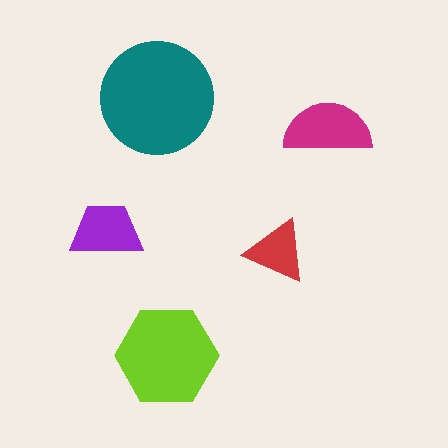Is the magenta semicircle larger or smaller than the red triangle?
Larger.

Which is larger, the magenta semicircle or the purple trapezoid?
The magenta semicircle.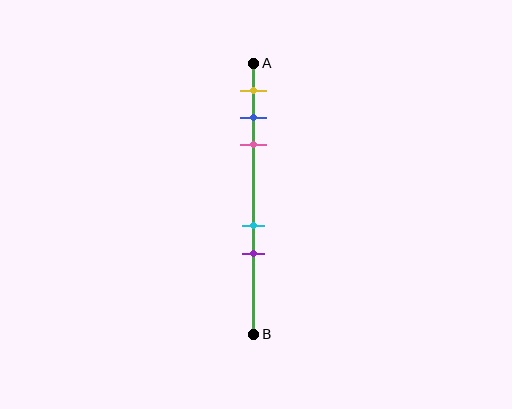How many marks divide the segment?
There are 5 marks dividing the segment.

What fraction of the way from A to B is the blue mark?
The blue mark is approximately 20% (0.2) of the way from A to B.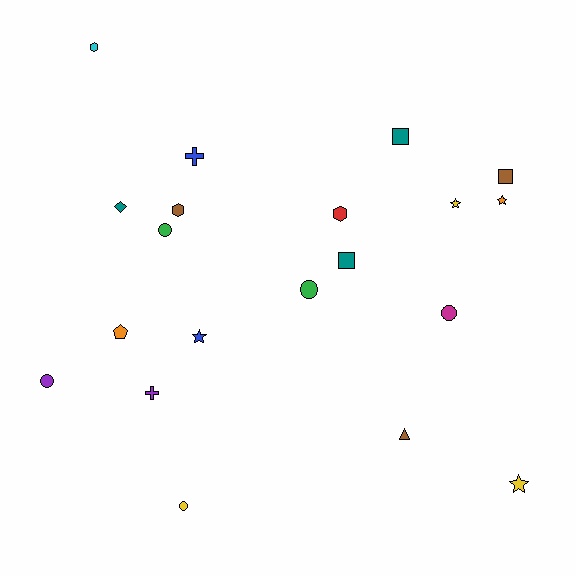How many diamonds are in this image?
There is 1 diamond.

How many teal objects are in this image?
There are 3 teal objects.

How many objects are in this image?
There are 20 objects.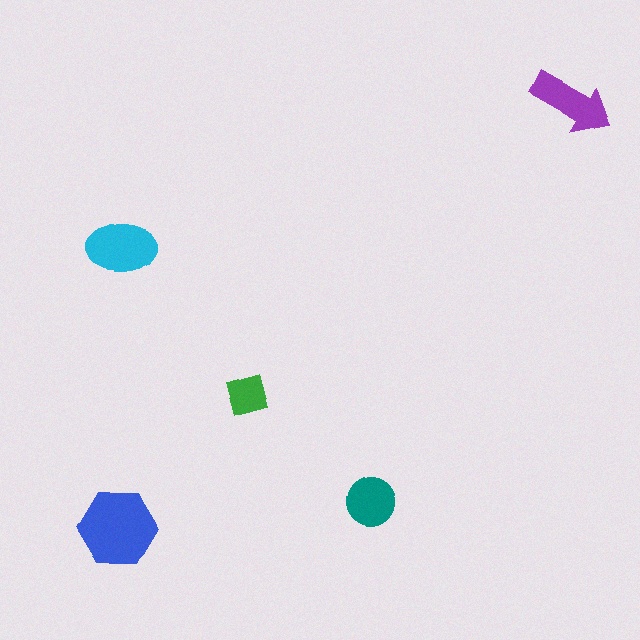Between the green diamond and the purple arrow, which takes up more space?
The purple arrow.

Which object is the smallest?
The green diamond.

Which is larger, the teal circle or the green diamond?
The teal circle.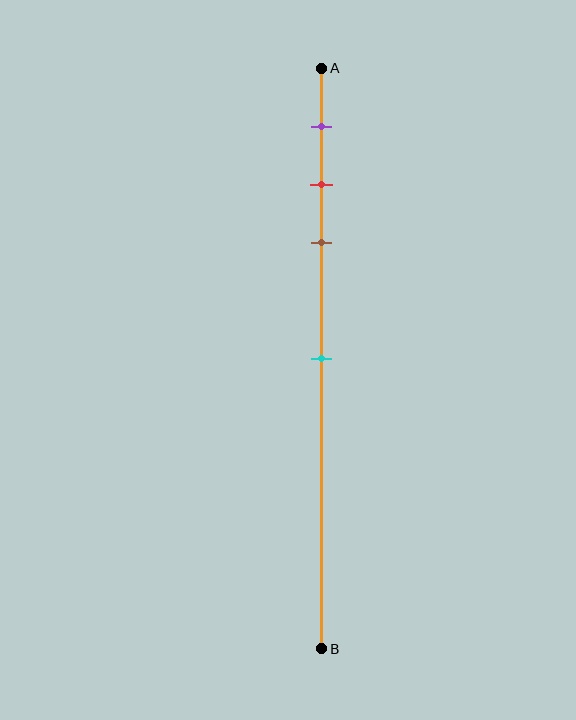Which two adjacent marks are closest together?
The red and brown marks are the closest adjacent pair.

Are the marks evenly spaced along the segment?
No, the marks are not evenly spaced.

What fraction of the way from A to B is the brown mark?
The brown mark is approximately 30% (0.3) of the way from A to B.